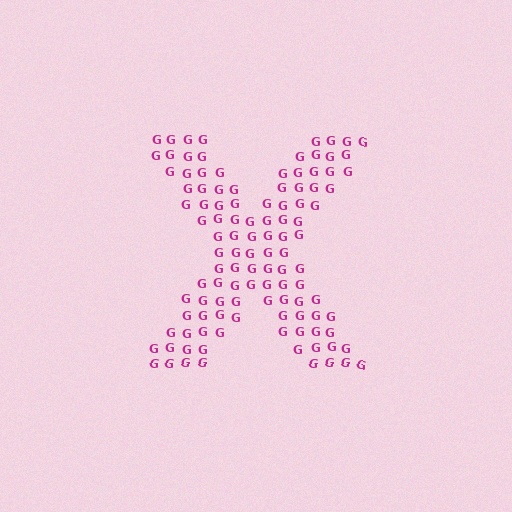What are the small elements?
The small elements are letter G's.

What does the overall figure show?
The overall figure shows the letter X.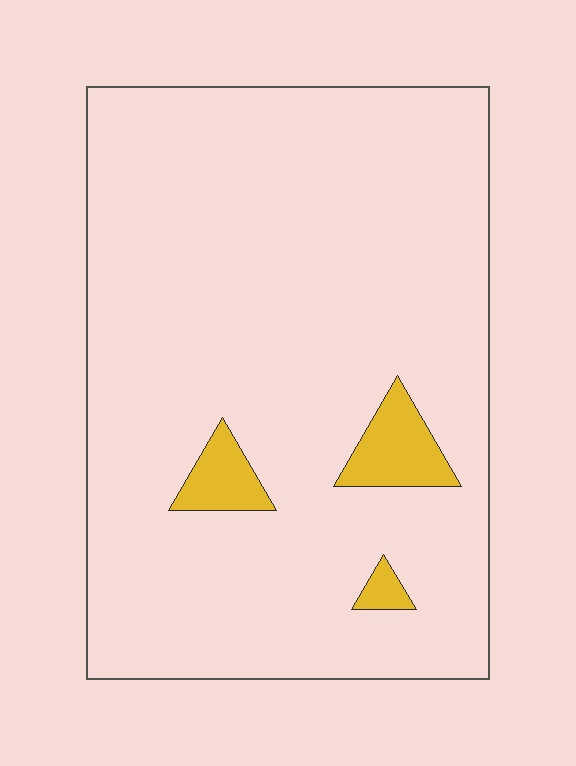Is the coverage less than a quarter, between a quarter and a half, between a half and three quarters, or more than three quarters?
Less than a quarter.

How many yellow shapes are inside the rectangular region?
3.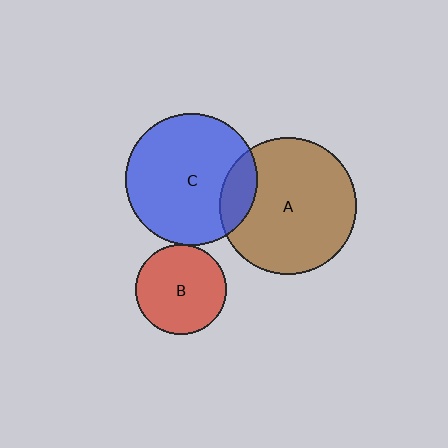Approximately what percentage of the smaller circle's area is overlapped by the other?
Approximately 15%.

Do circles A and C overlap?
Yes.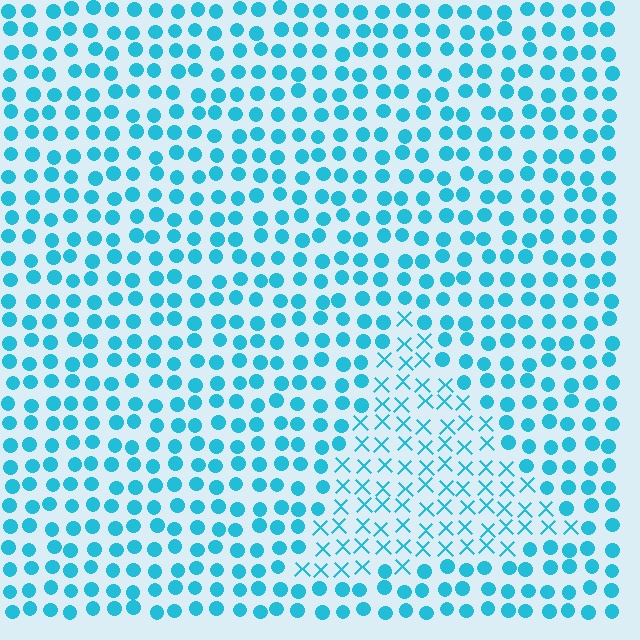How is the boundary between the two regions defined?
The boundary is defined by a change in element shape: X marks inside vs. circles outside. All elements share the same color and spacing.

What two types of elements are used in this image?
The image uses X marks inside the triangle region and circles outside it.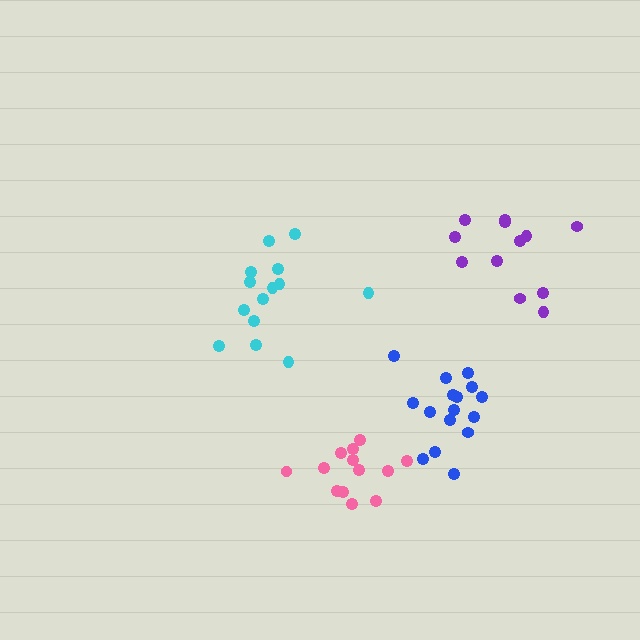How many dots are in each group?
Group 1: 14 dots, Group 2: 12 dots, Group 3: 13 dots, Group 4: 16 dots (55 total).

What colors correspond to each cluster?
The clusters are colored: cyan, purple, pink, blue.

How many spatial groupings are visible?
There are 4 spatial groupings.